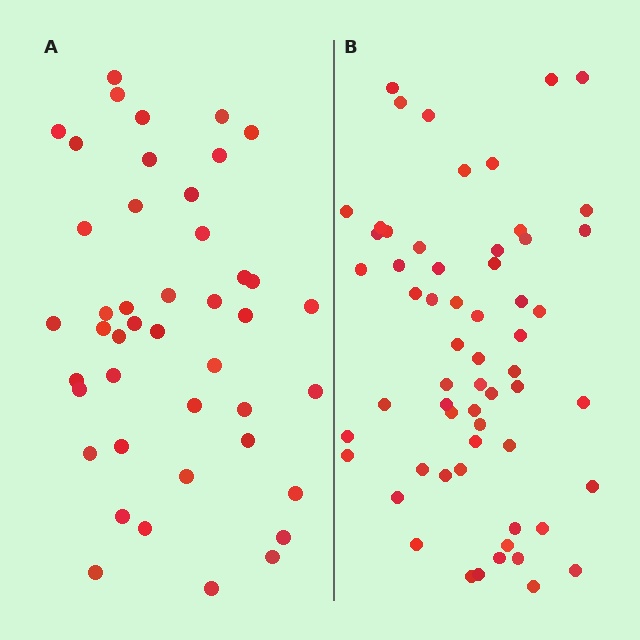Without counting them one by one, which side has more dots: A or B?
Region B (the right region) has more dots.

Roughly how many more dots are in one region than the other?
Region B has approximately 15 more dots than region A.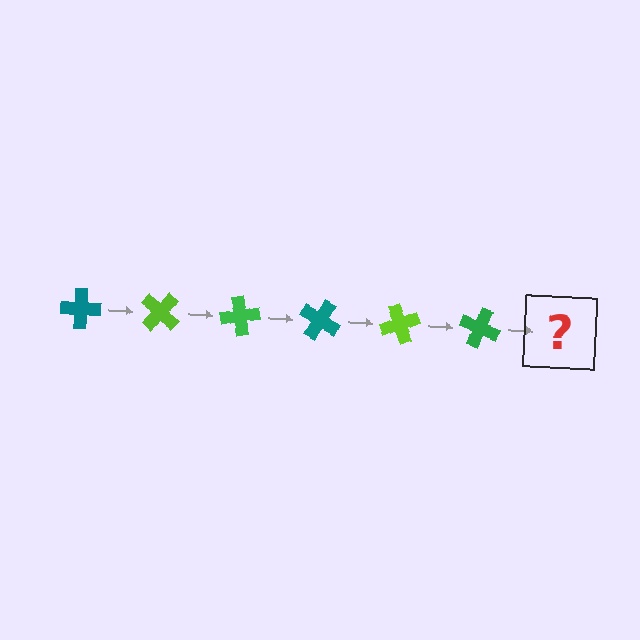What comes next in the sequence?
The next element should be a teal cross, rotated 240 degrees from the start.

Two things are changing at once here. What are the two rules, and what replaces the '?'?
The two rules are that it rotates 40 degrees each step and the color cycles through teal, lime, and green. The '?' should be a teal cross, rotated 240 degrees from the start.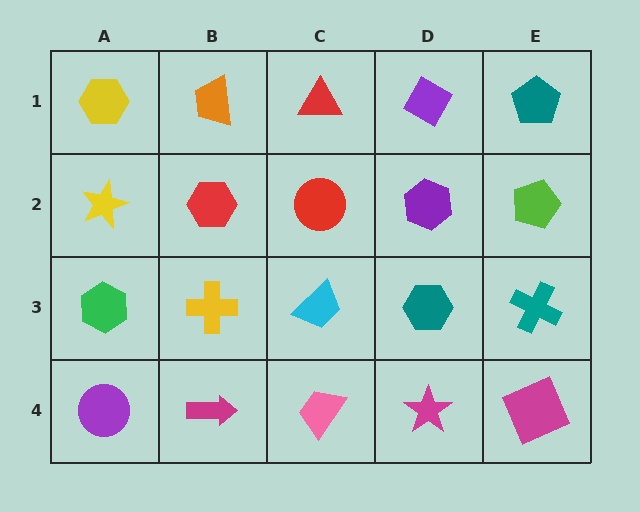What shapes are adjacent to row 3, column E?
A lime pentagon (row 2, column E), a magenta square (row 4, column E), a teal hexagon (row 3, column D).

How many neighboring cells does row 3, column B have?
4.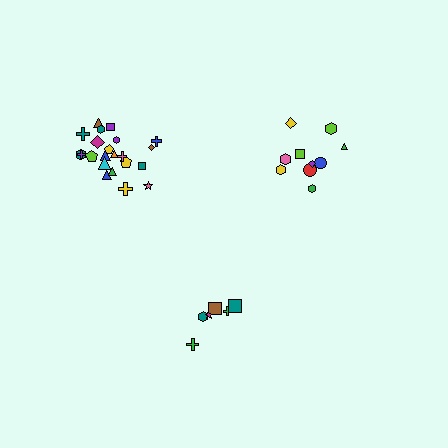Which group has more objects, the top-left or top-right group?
The top-left group.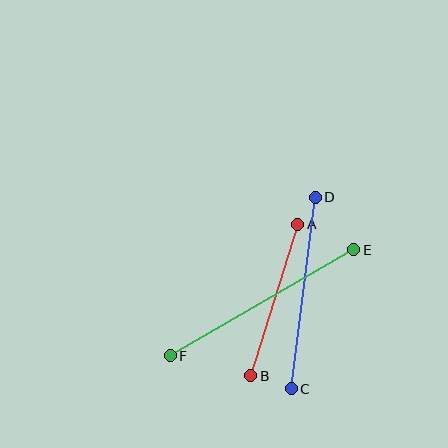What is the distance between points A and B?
The distance is approximately 159 pixels.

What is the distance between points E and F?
The distance is approximately 212 pixels.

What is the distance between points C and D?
The distance is approximately 193 pixels.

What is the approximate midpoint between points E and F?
The midpoint is at approximately (262, 303) pixels.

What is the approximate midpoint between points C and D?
The midpoint is at approximately (303, 293) pixels.